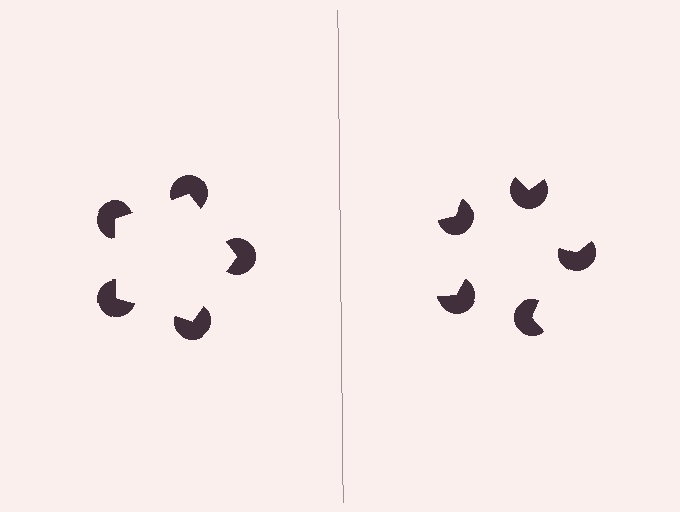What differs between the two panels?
The pac-man discs are positioned identically on both sides; only the wedge orientations differ. On the left they align to a pentagon; on the right they are misaligned.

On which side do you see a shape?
An illusory pentagon appears on the left side. On the right side the wedge cuts are rotated, so no coherent shape forms.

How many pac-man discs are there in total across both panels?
10 — 5 on each side.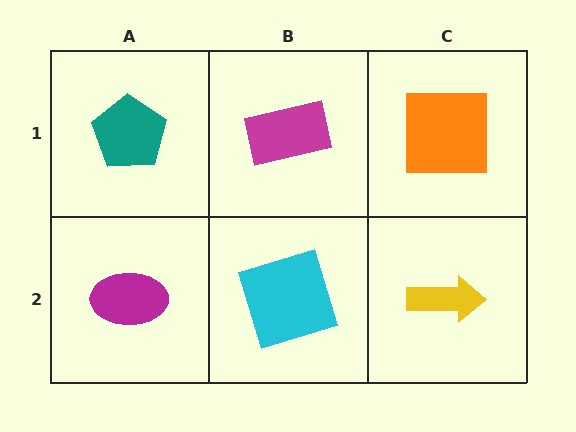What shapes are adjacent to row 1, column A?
A magenta ellipse (row 2, column A), a magenta rectangle (row 1, column B).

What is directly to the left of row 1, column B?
A teal pentagon.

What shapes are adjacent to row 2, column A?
A teal pentagon (row 1, column A), a cyan square (row 2, column B).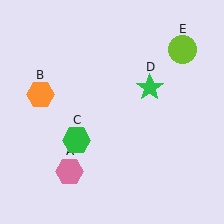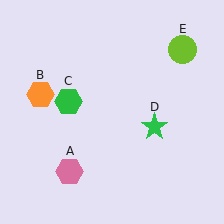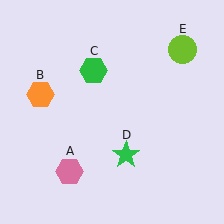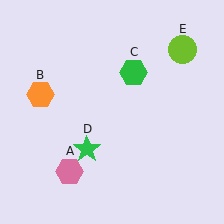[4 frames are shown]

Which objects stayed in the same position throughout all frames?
Pink hexagon (object A) and orange hexagon (object B) and lime circle (object E) remained stationary.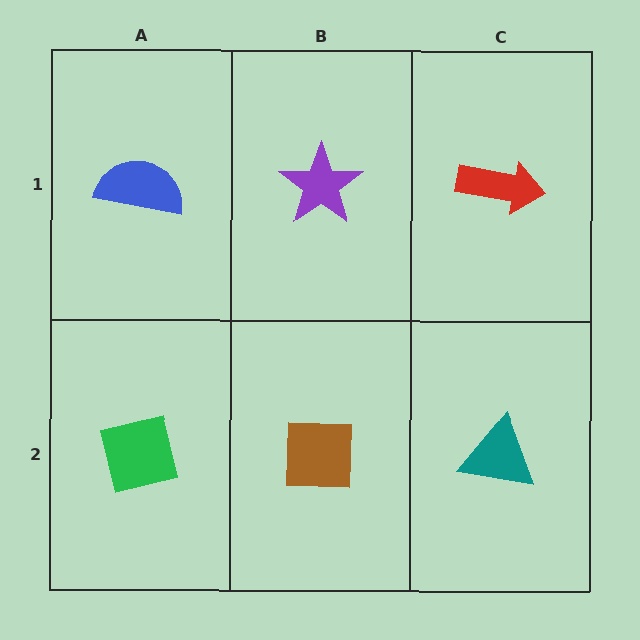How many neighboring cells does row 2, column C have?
2.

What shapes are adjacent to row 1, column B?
A brown square (row 2, column B), a blue semicircle (row 1, column A), a red arrow (row 1, column C).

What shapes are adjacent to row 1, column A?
A green square (row 2, column A), a purple star (row 1, column B).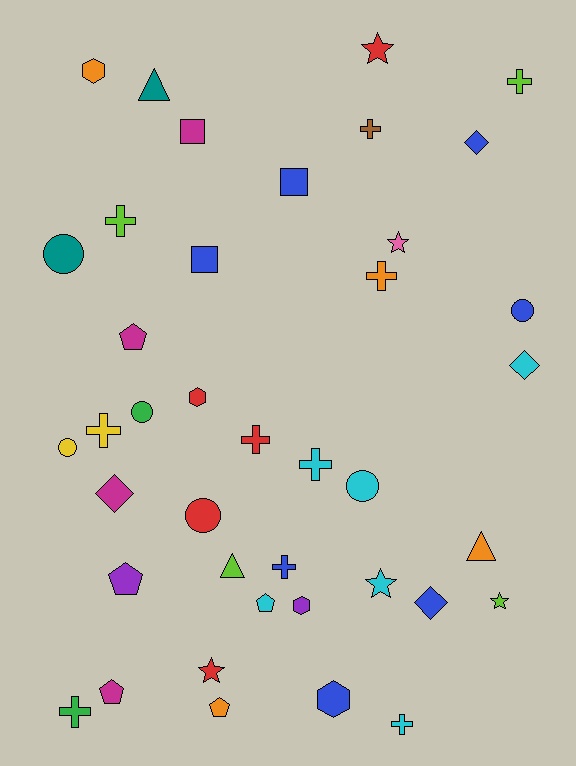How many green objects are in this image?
There are 2 green objects.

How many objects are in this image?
There are 40 objects.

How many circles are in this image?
There are 6 circles.